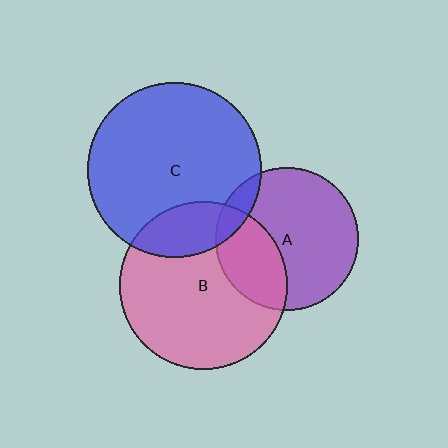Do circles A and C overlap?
Yes.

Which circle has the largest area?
Circle C (blue).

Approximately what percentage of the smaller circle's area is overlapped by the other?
Approximately 10%.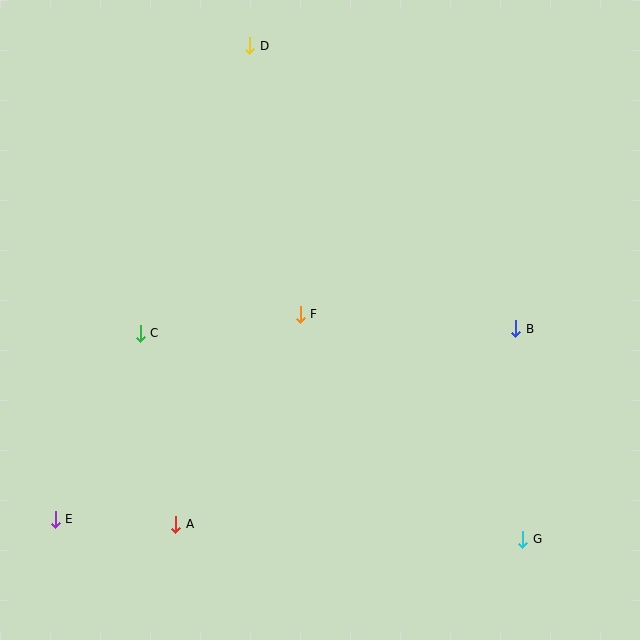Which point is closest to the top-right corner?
Point B is closest to the top-right corner.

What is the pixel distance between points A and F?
The distance between A and F is 244 pixels.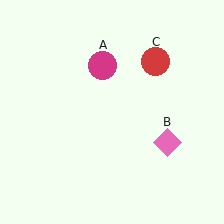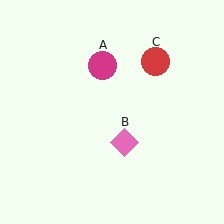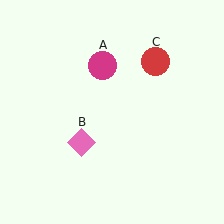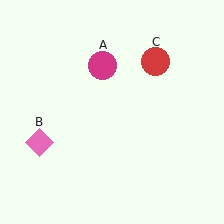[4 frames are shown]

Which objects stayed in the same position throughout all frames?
Magenta circle (object A) and red circle (object C) remained stationary.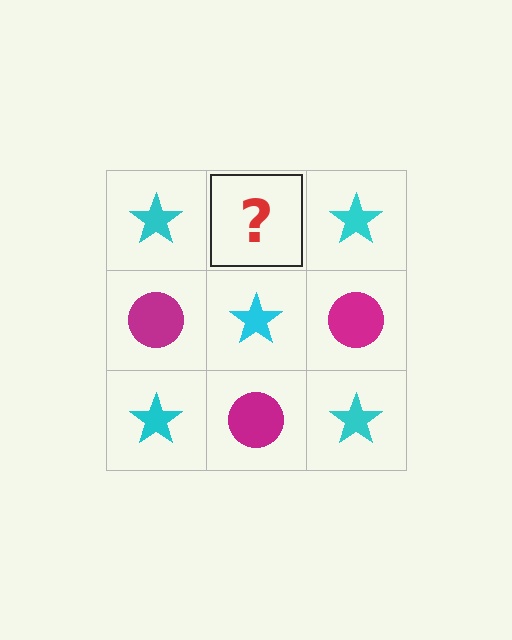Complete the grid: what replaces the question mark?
The question mark should be replaced with a magenta circle.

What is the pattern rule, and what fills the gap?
The rule is that it alternates cyan star and magenta circle in a checkerboard pattern. The gap should be filled with a magenta circle.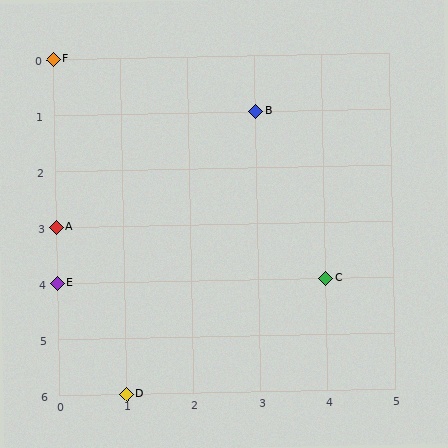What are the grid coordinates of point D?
Point D is at grid coordinates (1, 6).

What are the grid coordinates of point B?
Point B is at grid coordinates (3, 1).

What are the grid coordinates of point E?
Point E is at grid coordinates (0, 4).